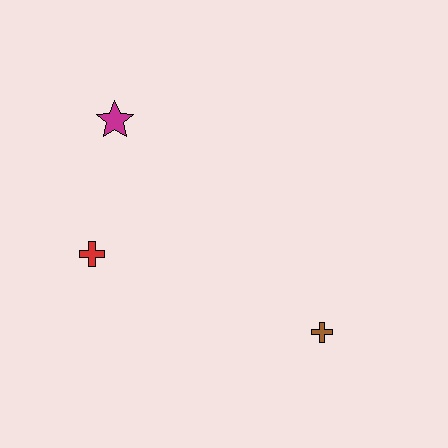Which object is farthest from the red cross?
The brown cross is farthest from the red cross.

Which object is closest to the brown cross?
The red cross is closest to the brown cross.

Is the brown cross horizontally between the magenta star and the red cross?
No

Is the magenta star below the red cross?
No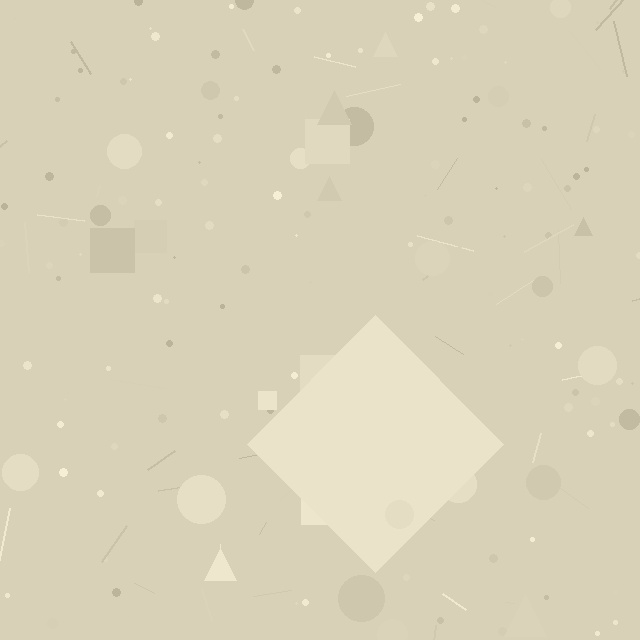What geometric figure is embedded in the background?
A diamond is embedded in the background.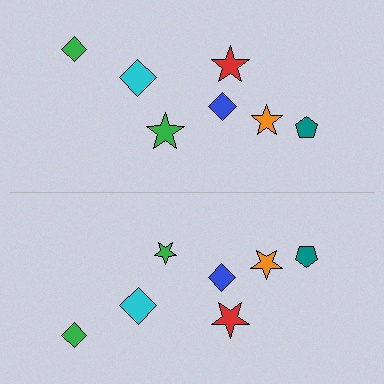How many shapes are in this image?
There are 14 shapes in this image.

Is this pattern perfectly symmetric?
No, the pattern is not perfectly symmetric. The green star on the bottom side has a different size than its mirror counterpart.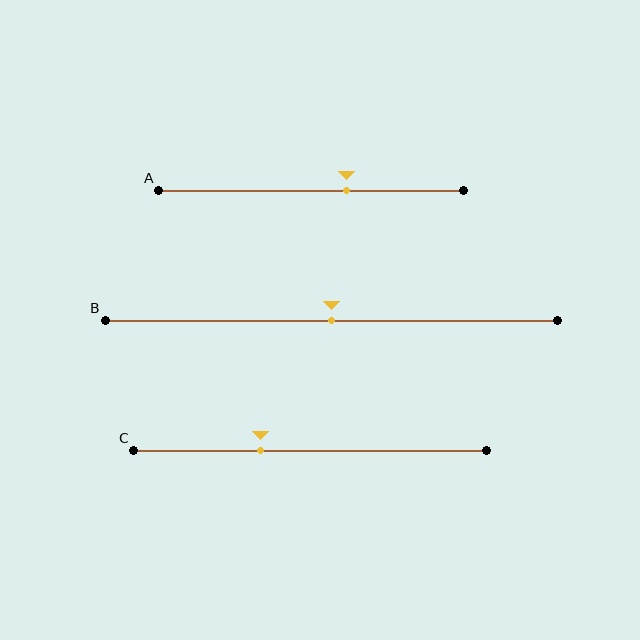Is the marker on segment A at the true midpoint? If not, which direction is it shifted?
No, the marker on segment A is shifted to the right by about 12% of the segment length.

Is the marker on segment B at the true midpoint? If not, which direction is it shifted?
Yes, the marker on segment B is at the true midpoint.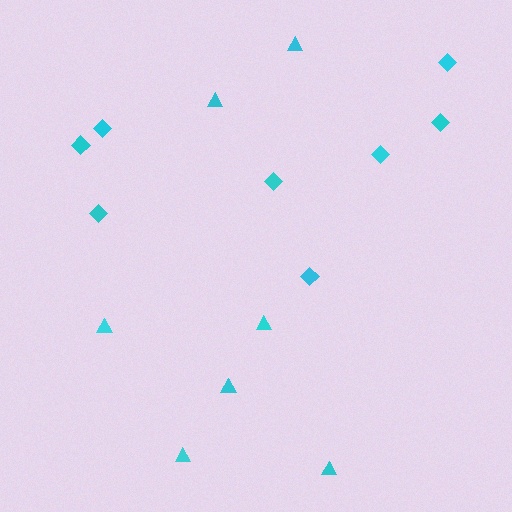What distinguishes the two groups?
There are 2 groups: one group of diamonds (8) and one group of triangles (7).